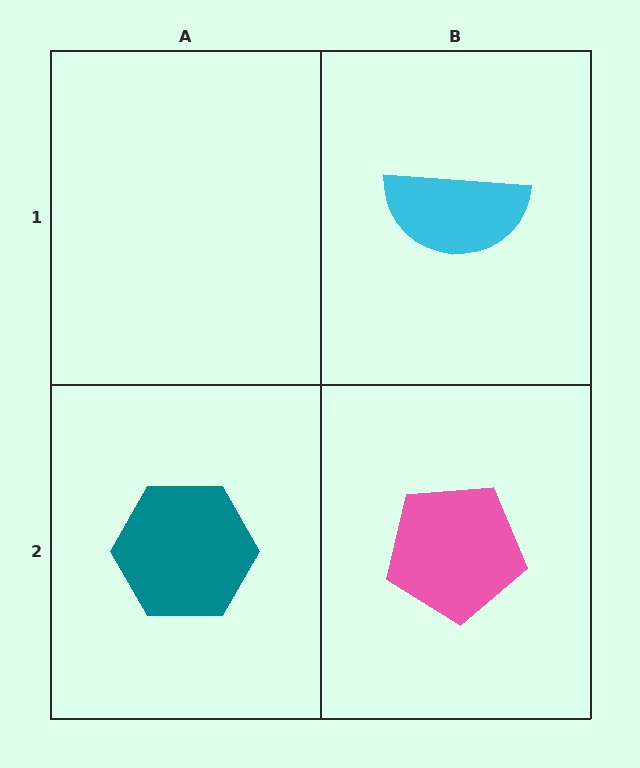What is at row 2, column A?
A teal hexagon.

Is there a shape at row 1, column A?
No, that cell is empty.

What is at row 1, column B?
A cyan semicircle.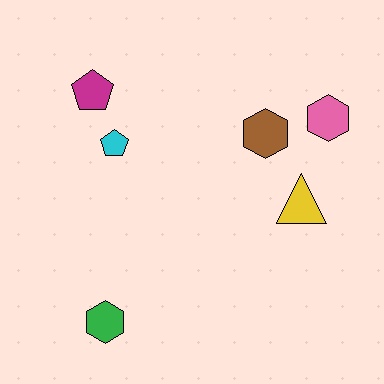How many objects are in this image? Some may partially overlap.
There are 6 objects.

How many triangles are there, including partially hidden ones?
There is 1 triangle.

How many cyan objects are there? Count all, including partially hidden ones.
There is 1 cyan object.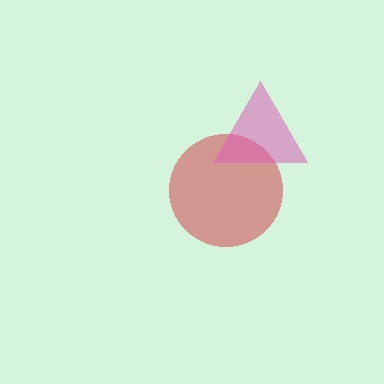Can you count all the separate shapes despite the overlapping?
Yes, there are 2 separate shapes.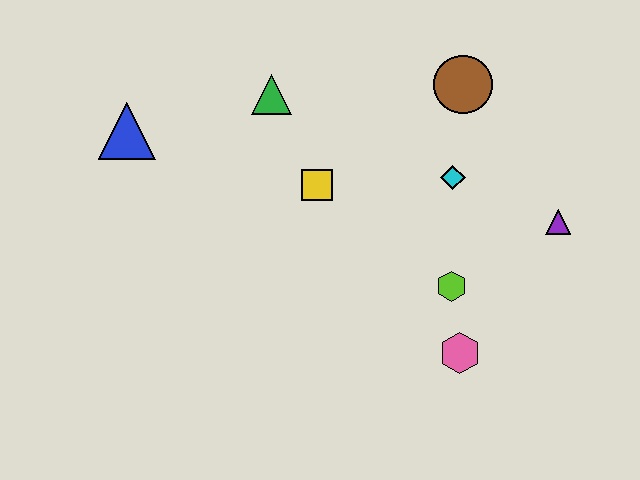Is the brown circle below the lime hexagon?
No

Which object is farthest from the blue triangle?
The purple triangle is farthest from the blue triangle.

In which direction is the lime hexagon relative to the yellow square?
The lime hexagon is to the right of the yellow square.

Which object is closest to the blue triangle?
The green triangle is closest to the blue triangle.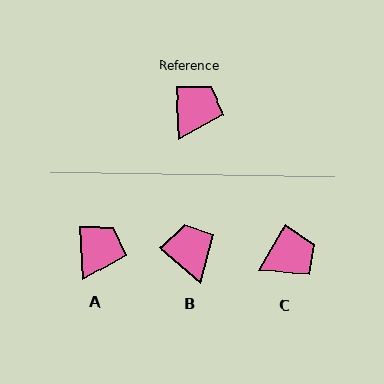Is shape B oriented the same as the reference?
No, it is off by about 46 degrees.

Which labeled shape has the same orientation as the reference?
A.